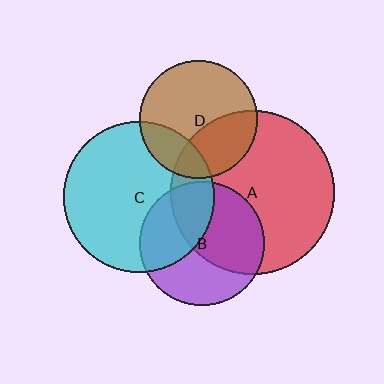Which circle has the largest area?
Circle A (red).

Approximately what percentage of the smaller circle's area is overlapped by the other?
Approximately 20%.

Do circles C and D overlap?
Yes.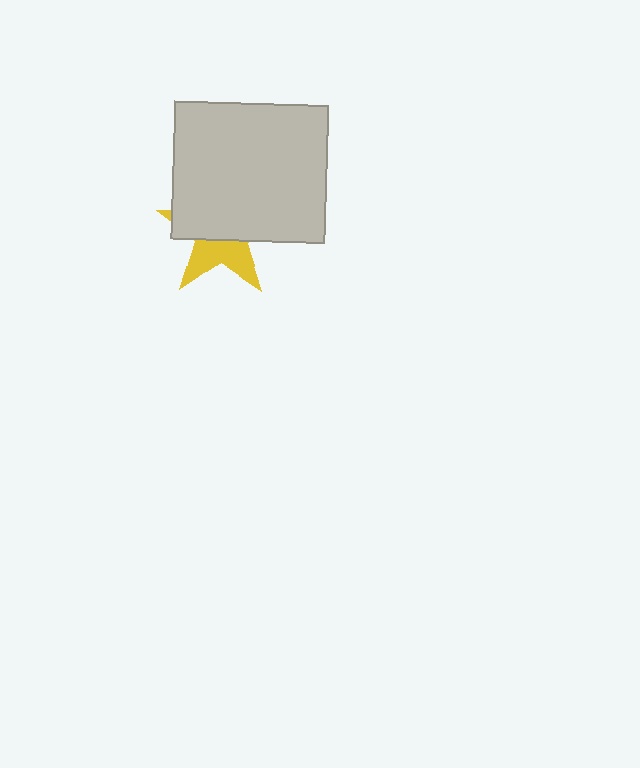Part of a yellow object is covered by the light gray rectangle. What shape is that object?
It is a star.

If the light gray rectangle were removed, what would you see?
You would see the complete yellow star.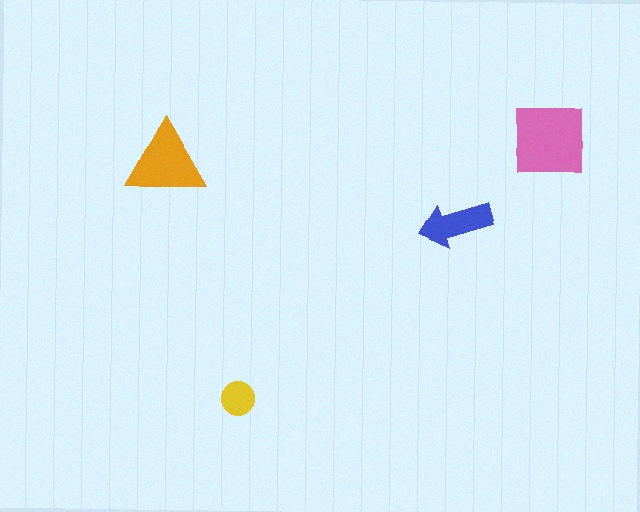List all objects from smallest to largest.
The yellow circle, the blue arrow, the orange triangle, the pink square.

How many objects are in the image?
There are 4 objects in the image.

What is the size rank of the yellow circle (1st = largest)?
4th.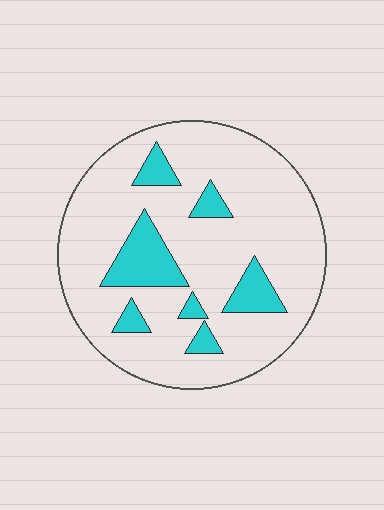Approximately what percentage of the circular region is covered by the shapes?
Approximately 15%.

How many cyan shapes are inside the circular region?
7.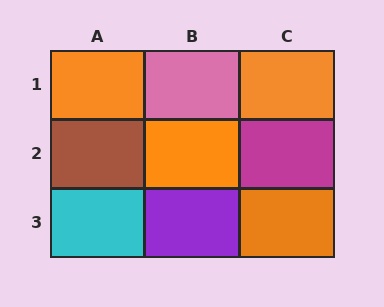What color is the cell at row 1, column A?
Orange.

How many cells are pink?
1 cell is pink.